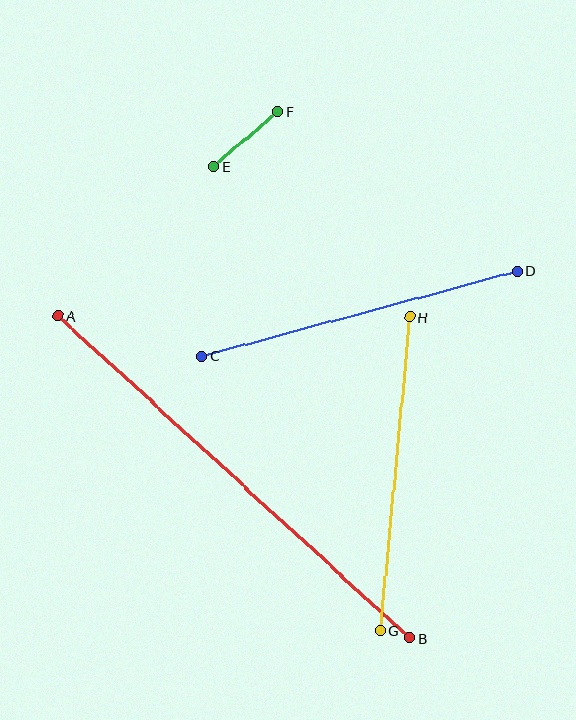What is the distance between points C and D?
The distance is approximately 327 pixels.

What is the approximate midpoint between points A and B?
The midpoint is at approximately (234, 477) pixels.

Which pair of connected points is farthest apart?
Points A and B are farthest apart.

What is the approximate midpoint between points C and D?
The midpoint is at approximately (359, 314) pixels.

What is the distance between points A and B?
The distance is approximately 477 pixels.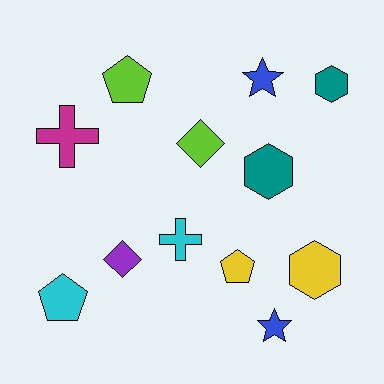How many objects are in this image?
There are 12 objects.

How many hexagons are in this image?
There are 3 hexagons.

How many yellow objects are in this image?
There are 2 yellow objects.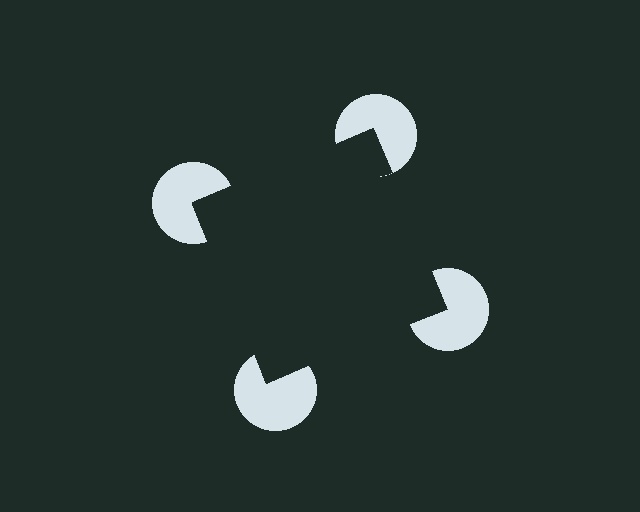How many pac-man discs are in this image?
There are 4 — one at each vertex of the illusory square.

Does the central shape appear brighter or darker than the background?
It typically appears slightly darker than the background, even though no actual brightness change is drawn.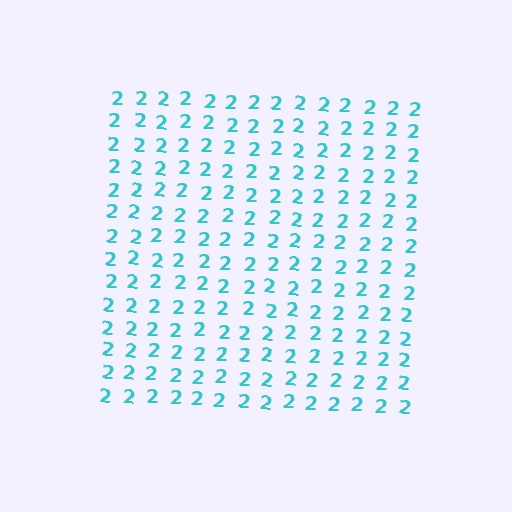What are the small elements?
The small elements are digit 2's.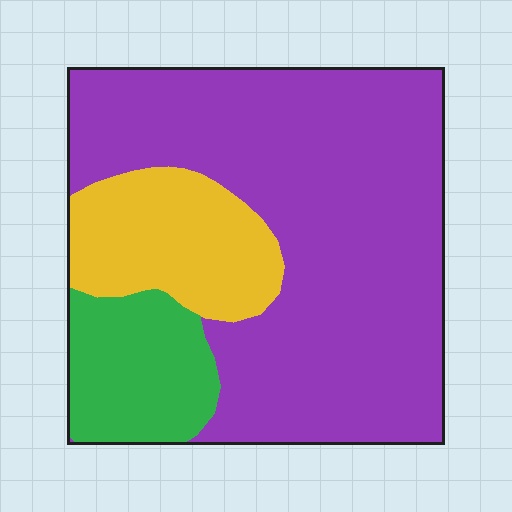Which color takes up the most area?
Purple, at roughly 70%.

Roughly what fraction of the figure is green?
Green covers about 15% of the figure.